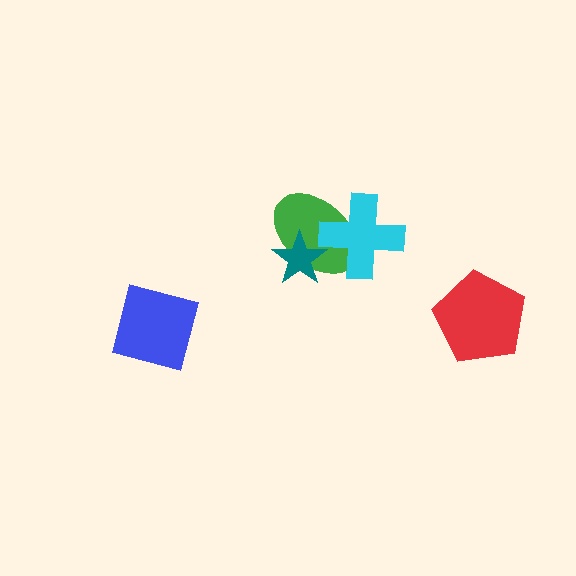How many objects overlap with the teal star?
1 object overlaps with the teal star.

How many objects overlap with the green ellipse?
2 objects overlap with the green ellipse.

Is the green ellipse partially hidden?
Yes, it is partially covered by another shape.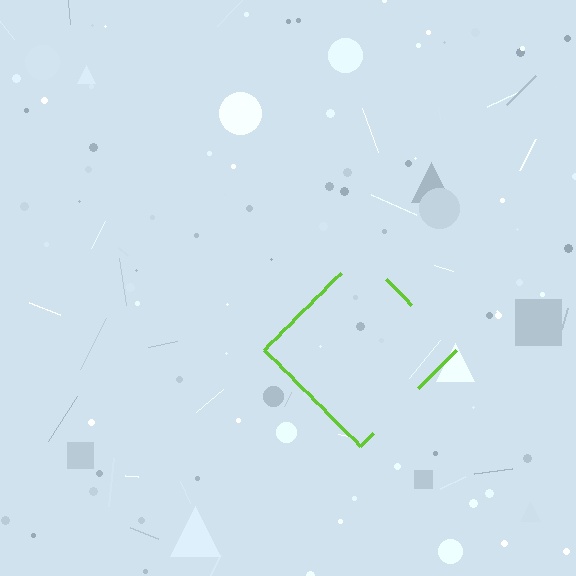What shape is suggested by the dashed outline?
The dashed outline suggests a diamond.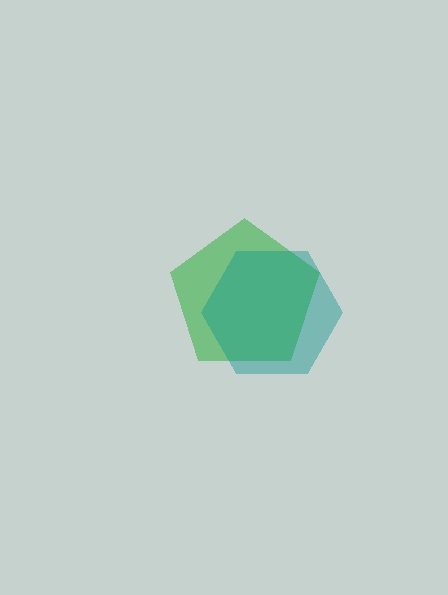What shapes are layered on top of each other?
The layered shapes are: a green pentagon, a teal hexagon.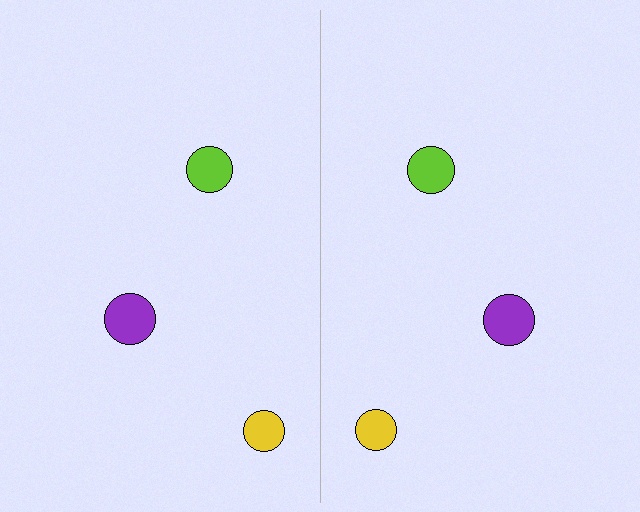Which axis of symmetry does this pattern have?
The pattern has a vertical axis of symmetry running through the center of the image.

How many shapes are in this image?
There are 6 shapes in this image.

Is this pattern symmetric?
Yes, this pattern has bilateral (reflection) symmetry.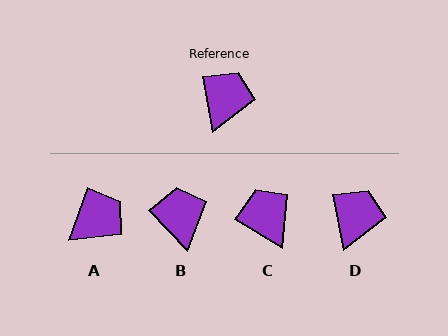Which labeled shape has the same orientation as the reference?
D.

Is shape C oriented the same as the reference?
No, it is off by about 48 degrees.